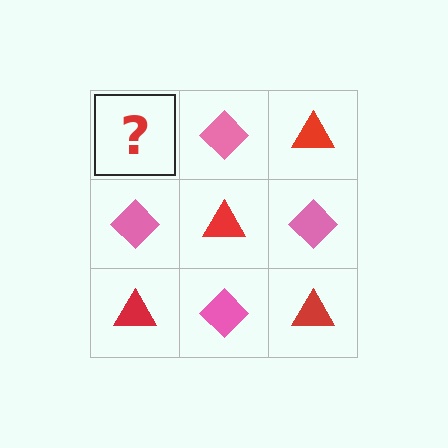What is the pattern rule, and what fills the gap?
The rule is that it alternates red triangle and pink diamond in a checkerboard pattern. The gap should be filled with a red triangle.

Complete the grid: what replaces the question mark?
The question mark should be replaced with a red triangle.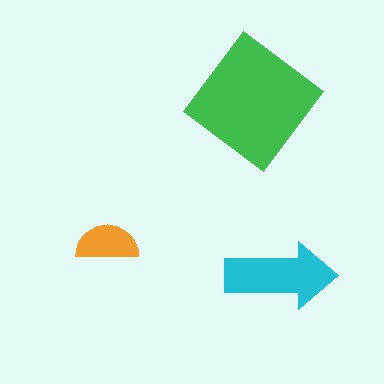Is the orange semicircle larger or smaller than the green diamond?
Smaller.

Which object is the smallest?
The orange semicircle.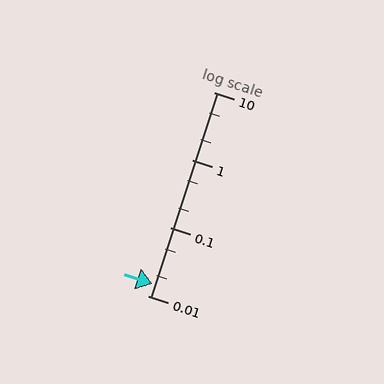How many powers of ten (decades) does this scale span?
The scale spans 3 decades, from 0.01 to 10.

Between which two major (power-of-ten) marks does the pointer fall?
The pointer is between 0.01 and 0.1.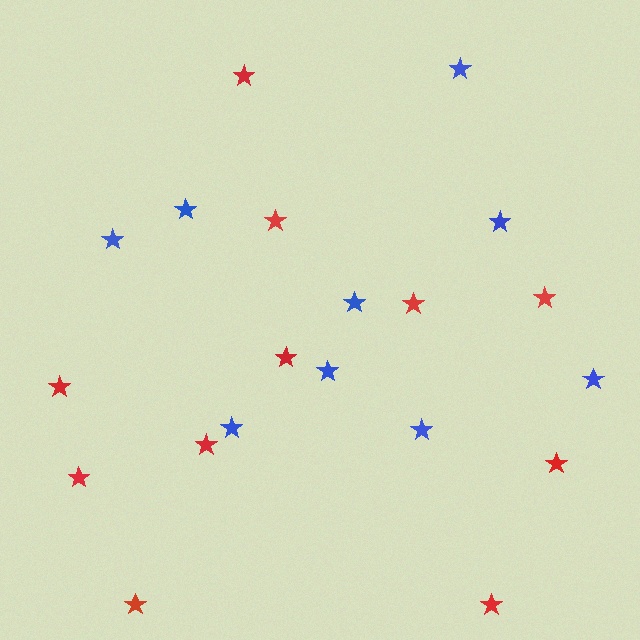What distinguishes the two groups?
There are 2 groups: one group of blue stars (9) and one group of red stars (11).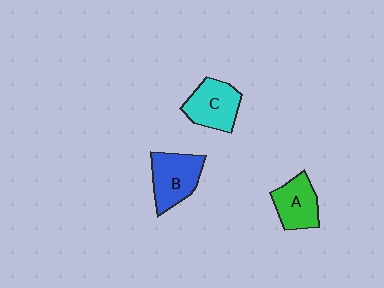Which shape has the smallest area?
Shape A (green).